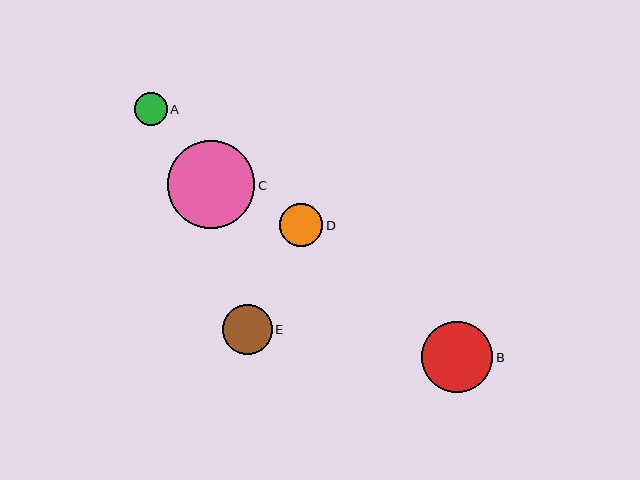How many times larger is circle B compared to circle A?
Circle B is approximately 2.1 times the size of circle A.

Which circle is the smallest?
Circle A is the smallest with a size of approximately 33 pixels.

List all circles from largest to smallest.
From largest to smallest: C, B, E, D, A.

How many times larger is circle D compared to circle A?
Circle D is approximately 1.3 times the size of circle A.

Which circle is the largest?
Circle C is the largest with a size of approximately 87 pixels.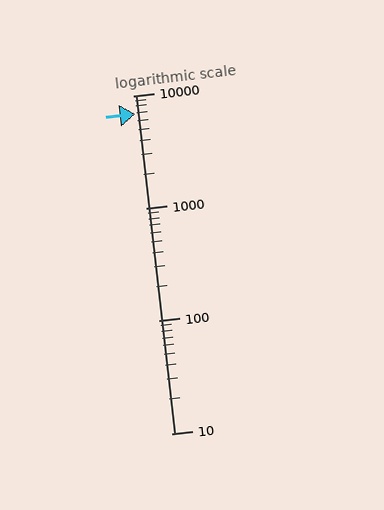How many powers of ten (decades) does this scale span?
The scale spans 3 decades, from 10 to 10000.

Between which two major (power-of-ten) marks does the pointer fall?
The pointer is between 1000 and 10000.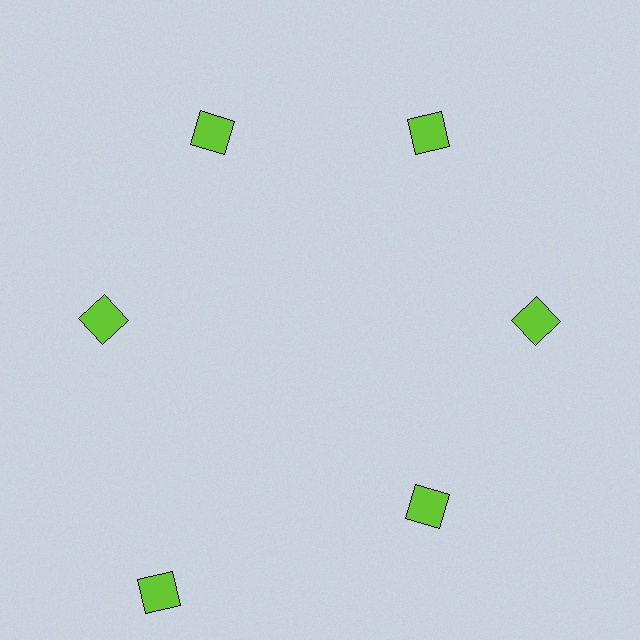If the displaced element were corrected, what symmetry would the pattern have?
It would have 6-fold rotational symmetry — the pattern would map onto itself every 60 degrees.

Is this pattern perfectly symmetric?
No. The 6 lime squares are arranged in a ring, but one element near the 7 o'clock position is pushed outward from the center, breaking the 6-fold rotational symmetry.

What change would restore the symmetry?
The symmetry would be restored by moving it inward, back onto the ring so that all 6 squares sit at equal angles and equal distance from the center.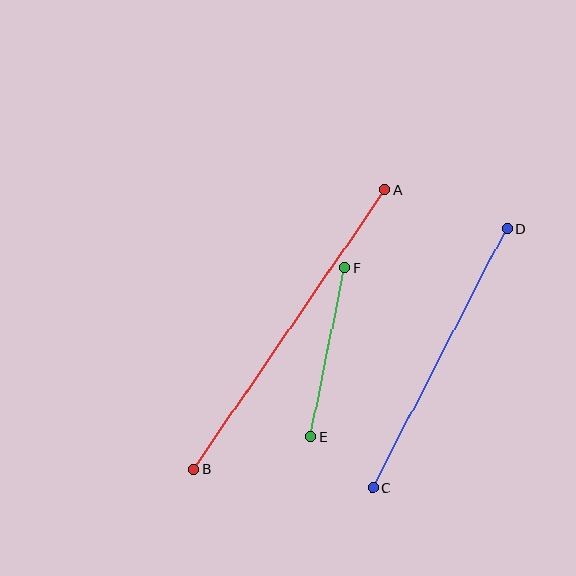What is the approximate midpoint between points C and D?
The midpoint is at approximately (440, 358) pixels.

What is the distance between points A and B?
The distance is approximately 339 pixels.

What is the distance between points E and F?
The distance is approximately 173 pixels.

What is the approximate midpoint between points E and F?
The midpoint is at approximately (328, 352) pixels.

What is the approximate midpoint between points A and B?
The midpoint is at approximately (289, 329) pixels.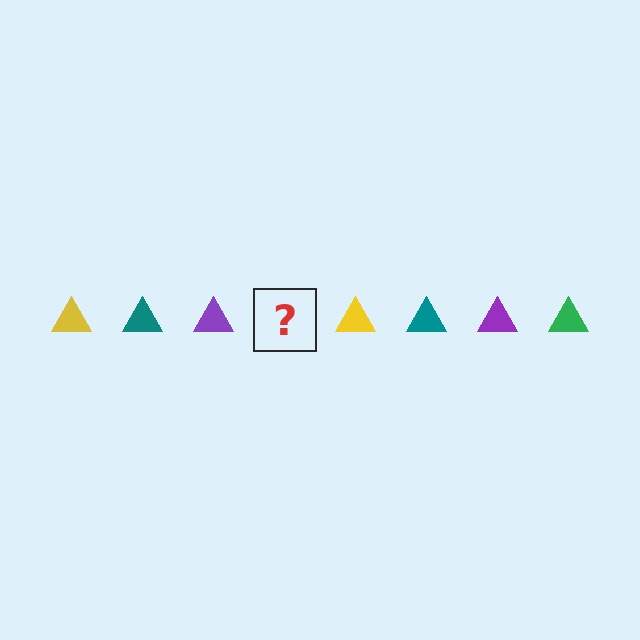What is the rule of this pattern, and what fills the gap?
The rule is that the pattern cycles through yellow, teal, purple, green triangles. The gap should be filled with a green triangle.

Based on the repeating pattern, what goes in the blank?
The blank should be a green triangle.